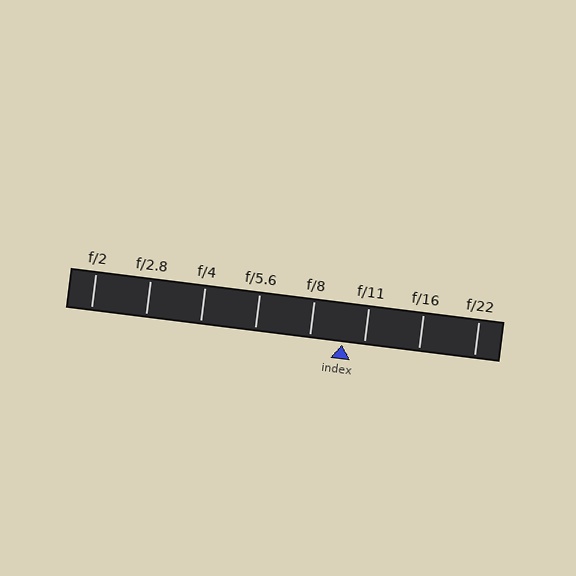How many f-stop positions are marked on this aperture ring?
There are 8 f-stop positions marked.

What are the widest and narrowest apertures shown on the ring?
The widest aperture shown is f/2 and the narrowest is f/22.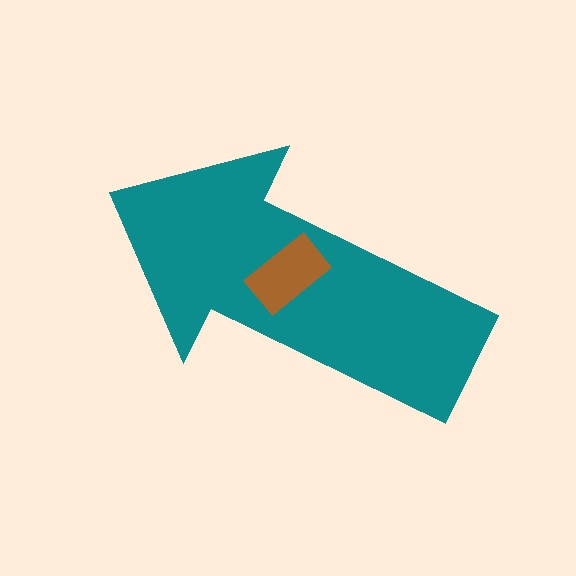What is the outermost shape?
The teal arrow.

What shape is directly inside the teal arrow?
The brown rectangle.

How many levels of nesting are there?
2.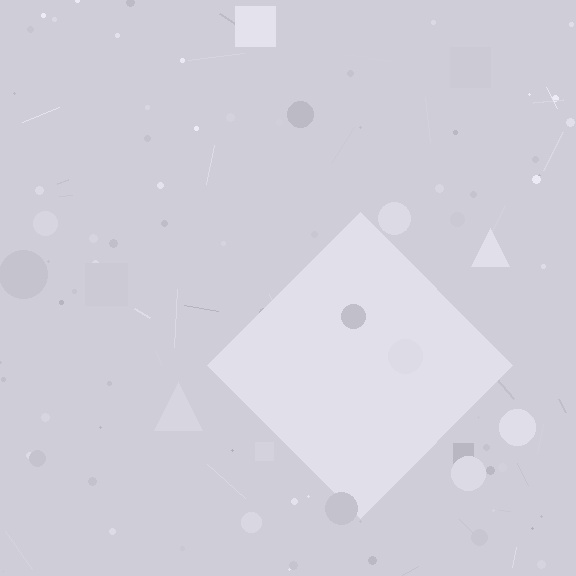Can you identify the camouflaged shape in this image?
The camouflaged shape is a diamond.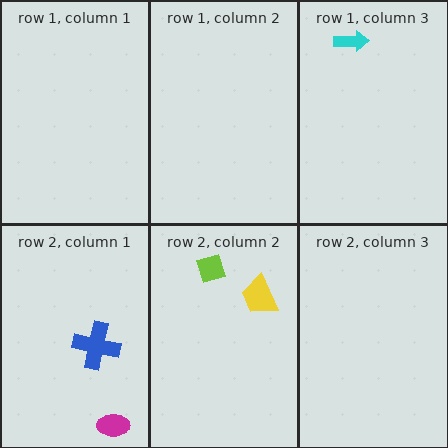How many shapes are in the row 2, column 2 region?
2.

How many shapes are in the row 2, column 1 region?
2.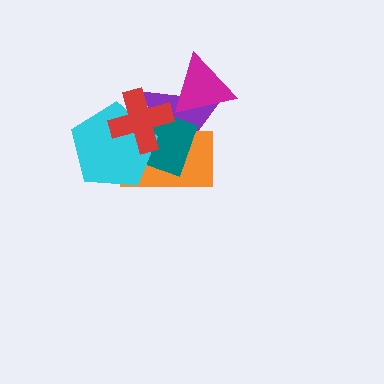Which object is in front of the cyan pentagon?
The red cross is in front of the cyan pentagon.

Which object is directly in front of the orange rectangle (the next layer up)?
The teal square is directly in front of the orange rectangle.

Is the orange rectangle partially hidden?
Yes, it is partially covered by another shape.